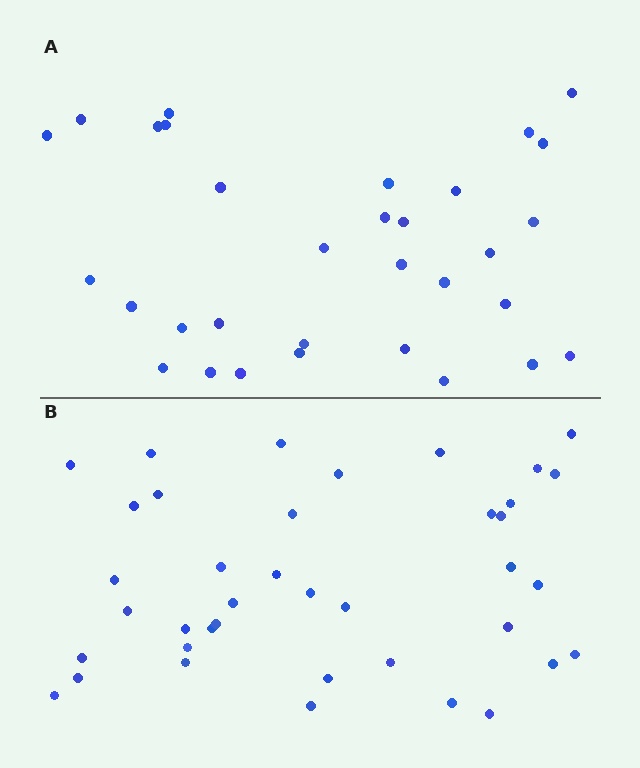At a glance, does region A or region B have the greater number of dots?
Region B (the bottom region) has more dots.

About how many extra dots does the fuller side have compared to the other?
Region B has roughly 8 or so more dots than region A.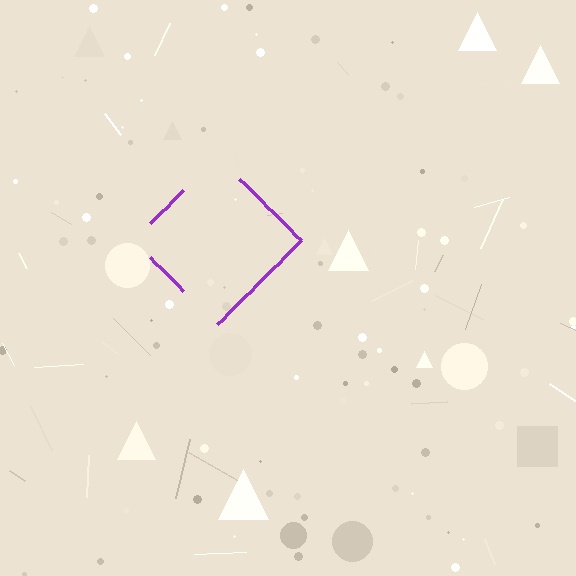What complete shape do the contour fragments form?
The contour fragments form a diamond.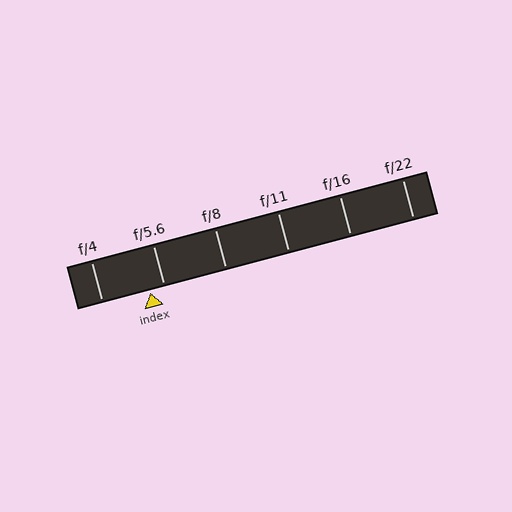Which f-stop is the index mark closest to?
The index mark is closest to f/5.6.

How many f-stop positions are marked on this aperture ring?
There are 6 f-stop positions marked.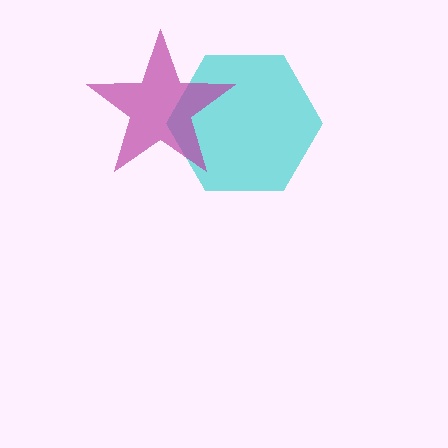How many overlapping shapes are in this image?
There are 2 overlapping shapes in the image.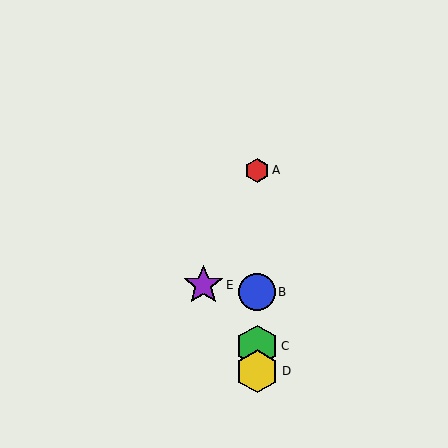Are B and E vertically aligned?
No, B is at x≈257 and E is at x≈203.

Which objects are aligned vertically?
Objects A, B, C, D are aligned vertically.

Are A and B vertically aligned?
Yes, both are at x≈257.